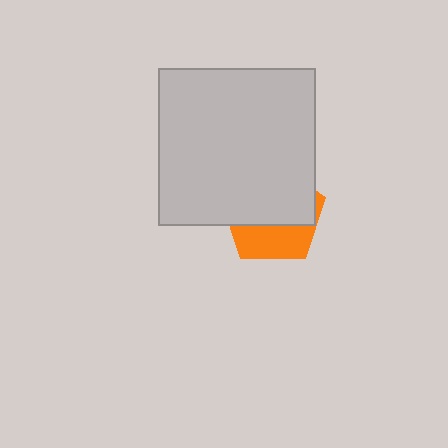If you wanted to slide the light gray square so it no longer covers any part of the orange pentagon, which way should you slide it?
Slide it up — that is the most direct way to separate the two shapes.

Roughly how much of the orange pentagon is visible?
A small part of it is visible (roughly 38%).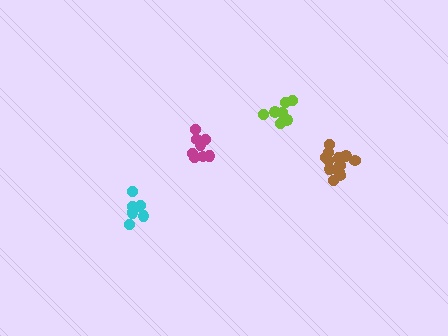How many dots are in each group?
Group 1: 8 dots, Group 2: 12 dots, Group 3: 8 dots, Group 4: 8 dots (36 total).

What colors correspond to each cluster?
The clusters are colored: lime, brown, magenta, cyan.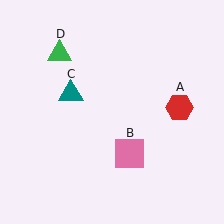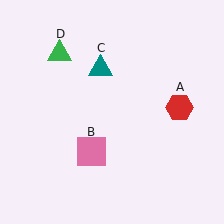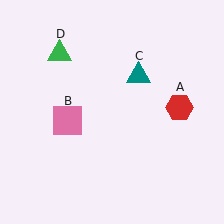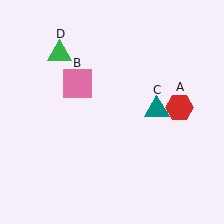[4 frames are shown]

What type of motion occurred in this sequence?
The pink square (object B), teal triangle (object C) rotated clockwise around the center of the scene.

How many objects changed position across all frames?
2 objects changed position: pink square (object B), teal triangle (object C).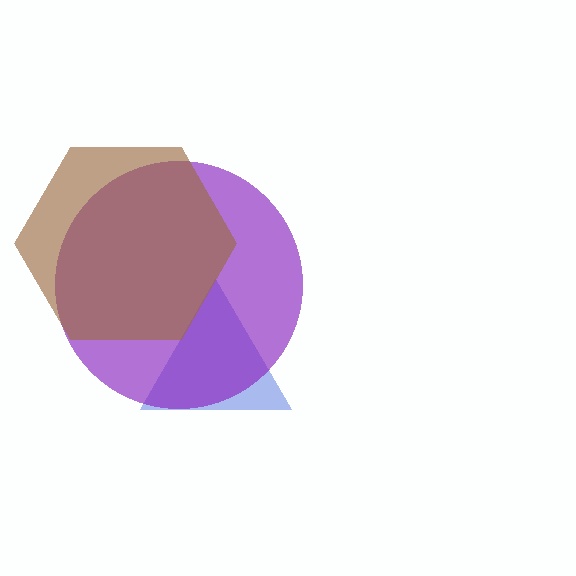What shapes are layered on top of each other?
The layered shapes are: a blue triangle, a purple circle, a brown hexagon.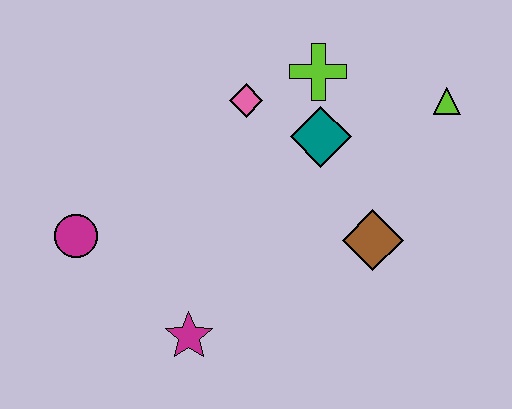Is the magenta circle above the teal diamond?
No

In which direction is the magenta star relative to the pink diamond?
The magenta star is below the pink diamond.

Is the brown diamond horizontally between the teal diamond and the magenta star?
No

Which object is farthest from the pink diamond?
The magenta star is farthest from the pink diamond.